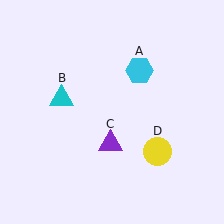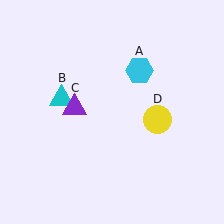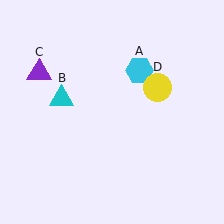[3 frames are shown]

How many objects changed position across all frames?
2 objects changed position: purple triangle (object C), yellow circle (object D).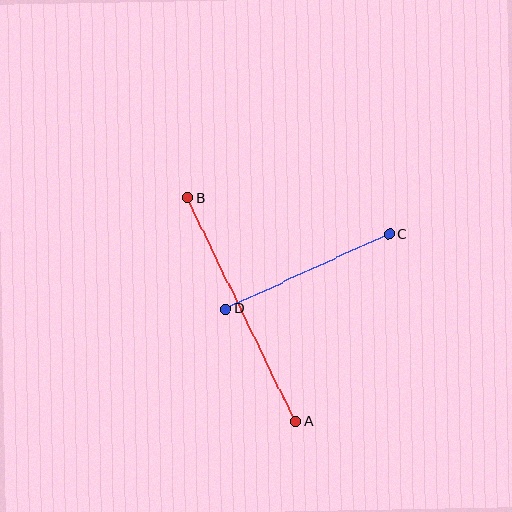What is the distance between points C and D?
The distance is approximately 179 pixels.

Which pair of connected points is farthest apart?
Points A and B are farthest apart.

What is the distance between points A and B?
The distance is approximately 248 pixels.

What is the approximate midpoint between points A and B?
The midpoint is at approximately (242, 310) pixels.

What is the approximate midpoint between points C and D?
The midpoint is at approximately (307, 271) pixels.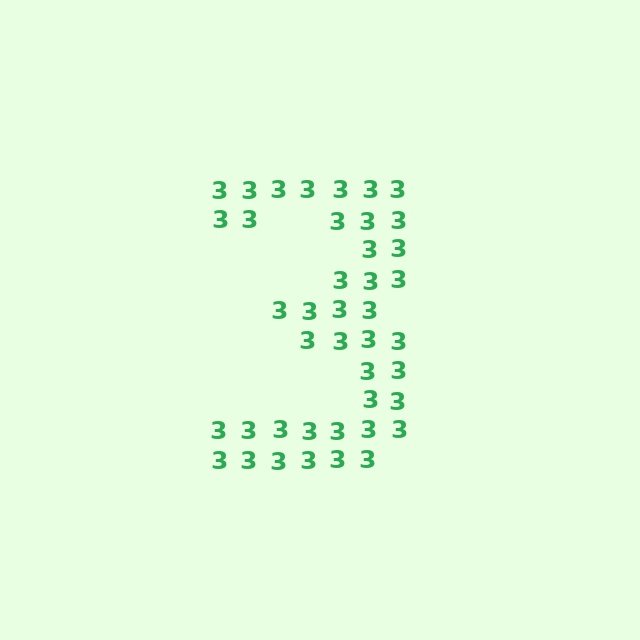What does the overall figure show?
The overall figure shows the digit 3.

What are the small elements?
The small elements are digit 3's.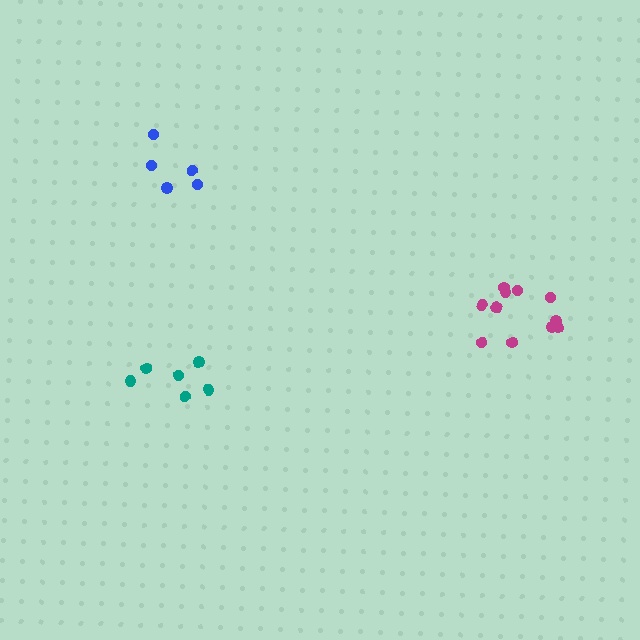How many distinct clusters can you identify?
There are 3 distinct clusters.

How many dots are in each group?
Group 1: 6 dots, Group 2: 11 dots, Group 3: 5 dots (22 total).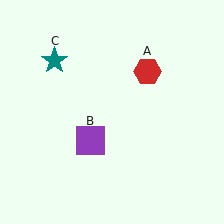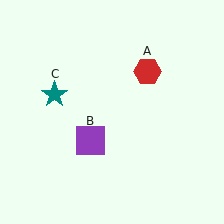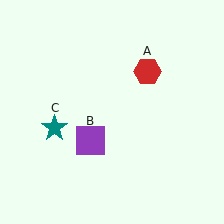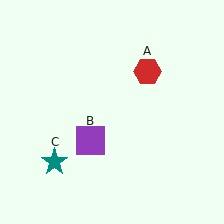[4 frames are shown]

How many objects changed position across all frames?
1 object changed position: teal star (object C).